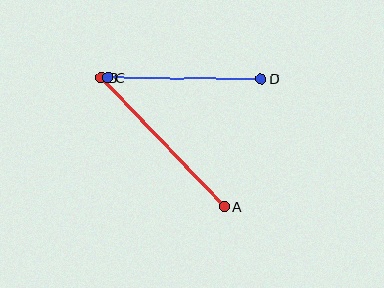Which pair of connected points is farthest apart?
Points A and B are farthest apart.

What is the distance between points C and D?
The distance is approximately 154 pixels.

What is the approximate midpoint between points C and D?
The midpoint is at approximately (184, 78) pixels.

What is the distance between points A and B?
The distance is approximately 178 pixels.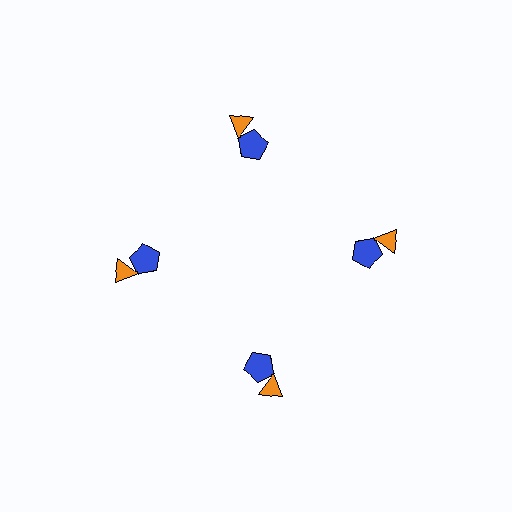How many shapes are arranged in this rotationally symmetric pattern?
There are 8 shapes, arranged in 4 groups of 2.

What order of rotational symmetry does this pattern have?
This pattern has 4-fold rotational symmetry.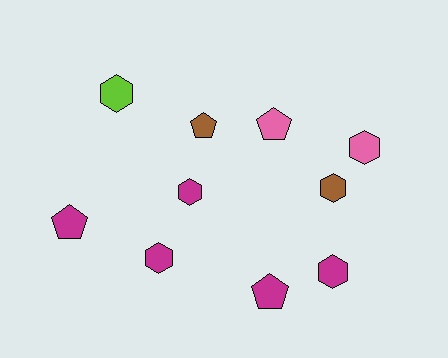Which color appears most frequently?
Magenta, with 5 objects.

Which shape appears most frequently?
Hexagon, with 6 objects.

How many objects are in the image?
There are 10 objects.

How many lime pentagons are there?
There are no lime pentagons.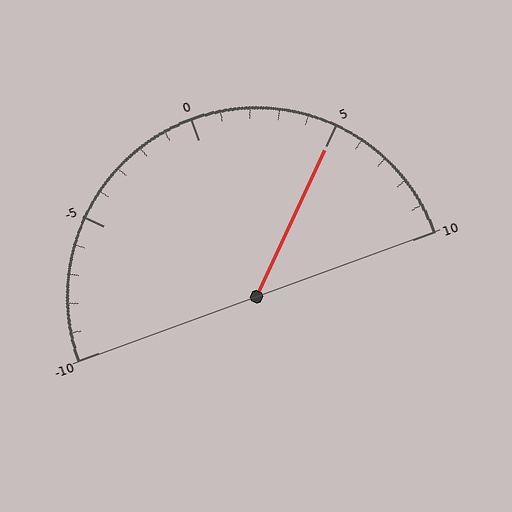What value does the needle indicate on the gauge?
The needle indicates approximately 5.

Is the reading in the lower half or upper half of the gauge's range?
The reading is in the upper half of the range (-10 to 10).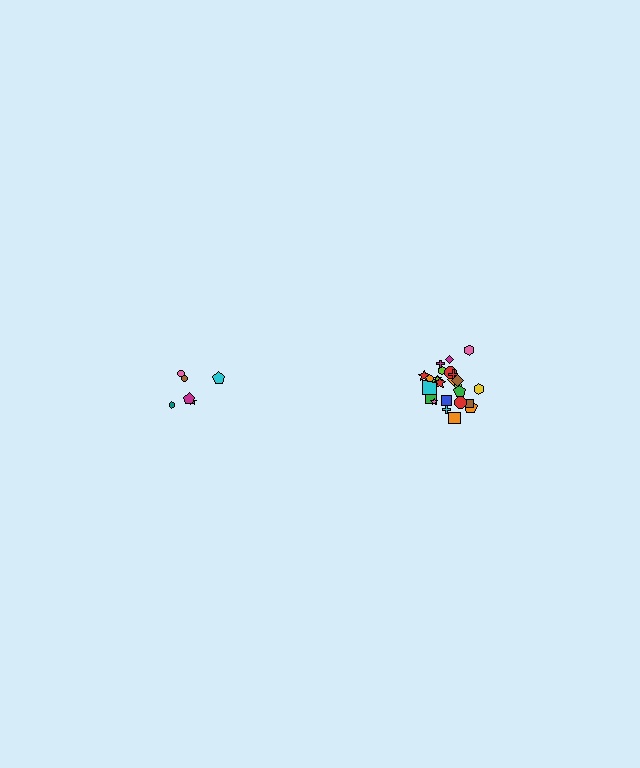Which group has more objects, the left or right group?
The right group.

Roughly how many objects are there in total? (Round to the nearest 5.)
Roughly 30 objects in total.